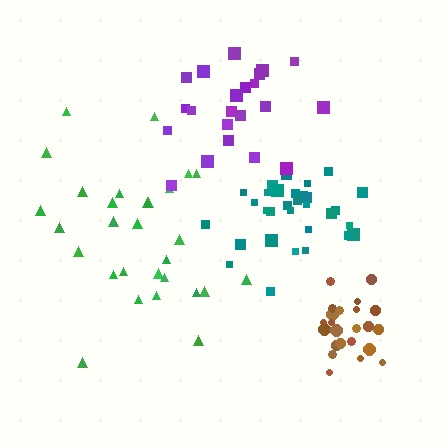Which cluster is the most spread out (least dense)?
Green.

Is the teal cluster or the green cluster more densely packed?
Teal.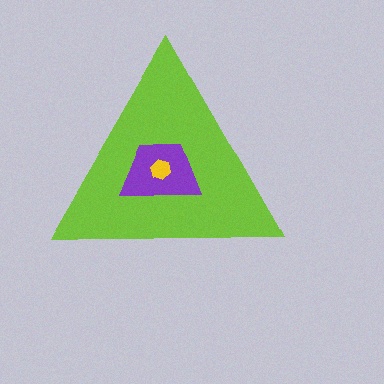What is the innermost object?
The yellow hexagon.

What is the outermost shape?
The lime triangle.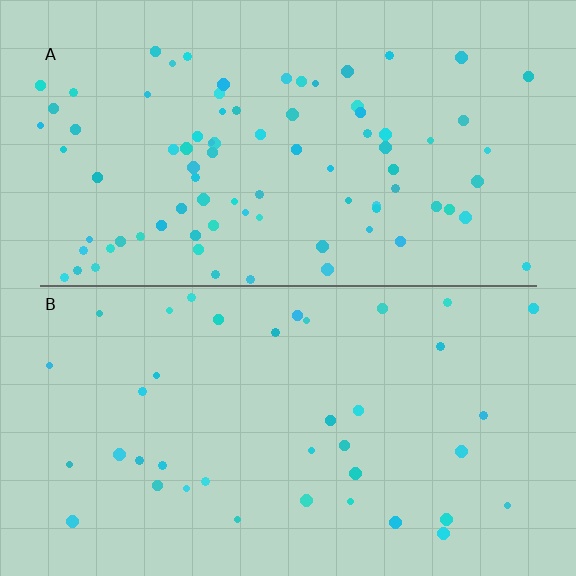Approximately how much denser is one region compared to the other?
Approximately 2.2× — region A over region B.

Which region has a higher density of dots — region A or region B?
A (the top).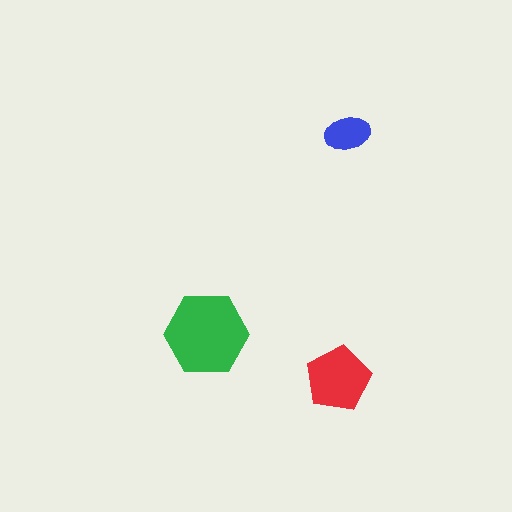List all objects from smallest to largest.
The blue ellipse, the red pentagon, the green hexagon.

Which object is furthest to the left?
The green hexagon is leftmost.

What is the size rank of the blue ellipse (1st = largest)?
3rd.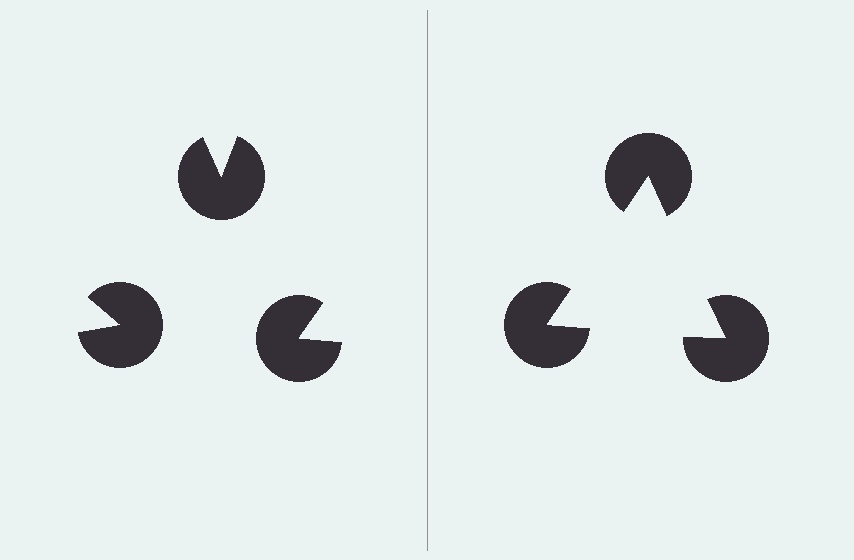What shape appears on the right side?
An illusory triangle.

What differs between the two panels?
The pac-man discs are positioned identically on both sides; only the wedge orientations differ. On the right they align to a triangle; on the left they are misaligned.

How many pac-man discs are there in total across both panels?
6 — 3 on each side.